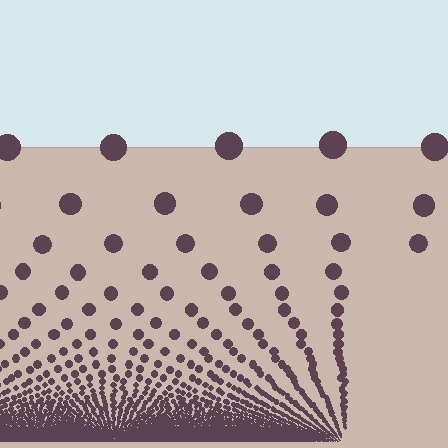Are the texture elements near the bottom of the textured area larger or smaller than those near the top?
Smaller. The gradient is inverted — elements near the bottom are smaller and denser.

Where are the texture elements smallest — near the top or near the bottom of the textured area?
Near the bottom.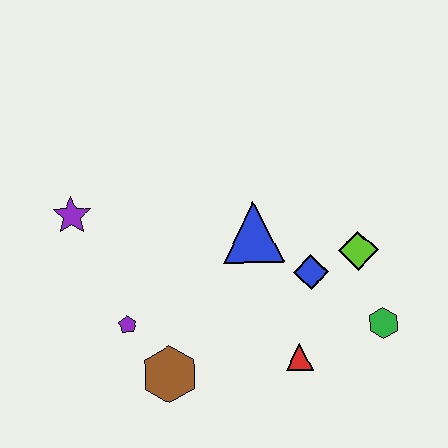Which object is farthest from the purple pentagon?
The green hexagon is farthest from the purple pentagon.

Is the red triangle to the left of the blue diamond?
Yes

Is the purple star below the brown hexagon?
No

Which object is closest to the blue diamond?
The lime diamond is closest to the blue diamond.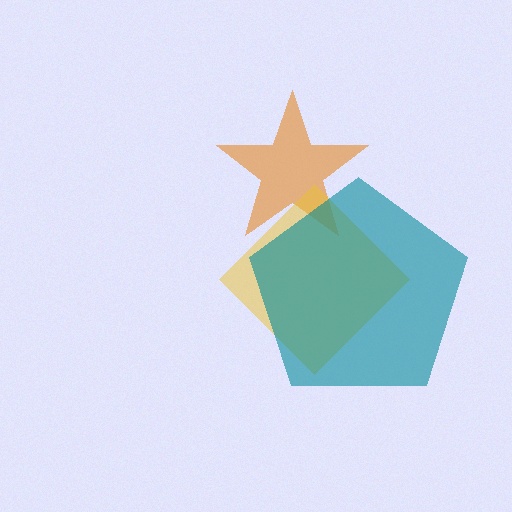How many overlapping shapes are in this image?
There are 3 overlapping shapes in the image.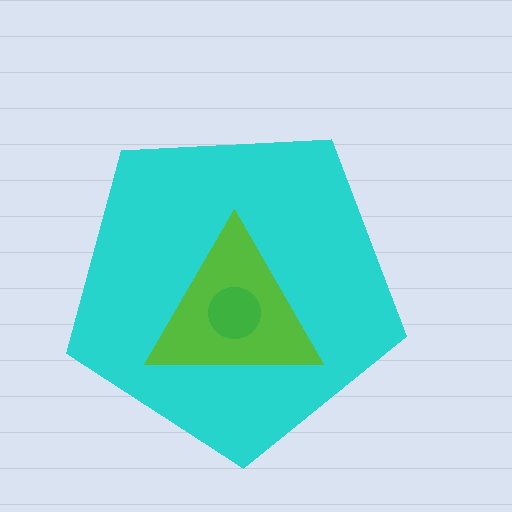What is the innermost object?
The green circle.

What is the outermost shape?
The cyan pentagon.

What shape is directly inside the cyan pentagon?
The lime triangle.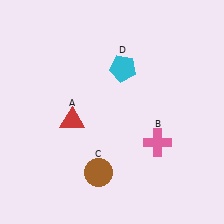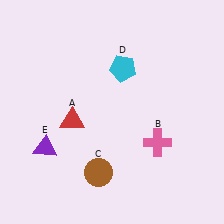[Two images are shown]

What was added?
A purple triangle (E) was added in Image 2.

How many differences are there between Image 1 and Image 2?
There is 1 difference between the two images.